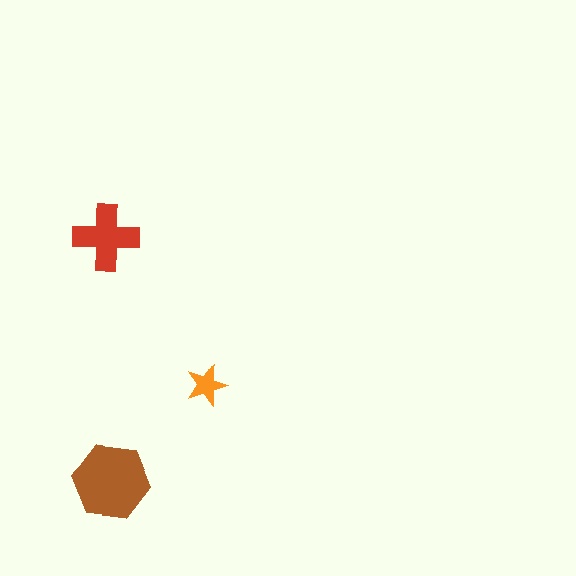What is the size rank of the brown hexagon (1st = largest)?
1st.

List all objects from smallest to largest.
The orange star, the red cross, the brown hexagon.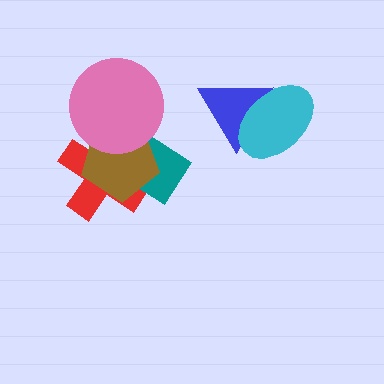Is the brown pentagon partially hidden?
Yes, it is partially covered by another shape.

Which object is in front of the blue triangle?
The cyan ellipse is in front of the blue triangle.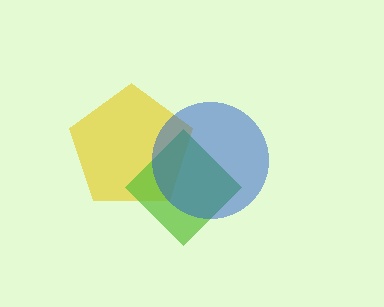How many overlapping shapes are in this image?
There are 3 overlapping shapes in the image.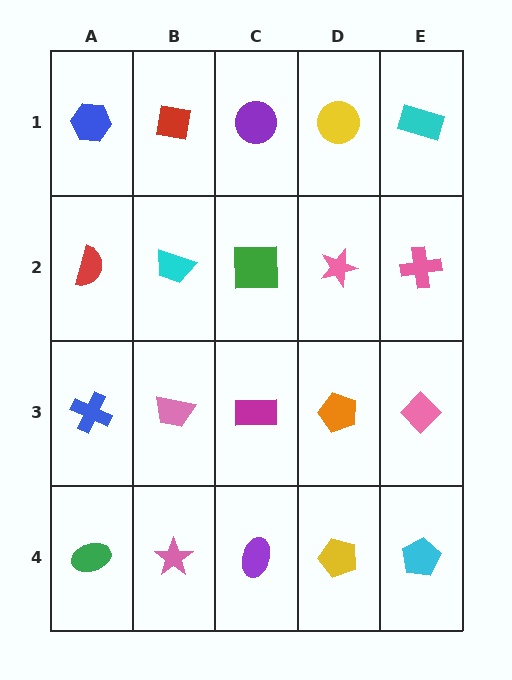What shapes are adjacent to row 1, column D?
A pink star (row 2, column D), a purple circle (row 1, column C), a cyan rectangle (row 1, column E).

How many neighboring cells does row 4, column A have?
2.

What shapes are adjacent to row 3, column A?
A red semicircle (row 2, column A), a green ellipse (row 4, column A), a pink trapezoid (row 3, column B).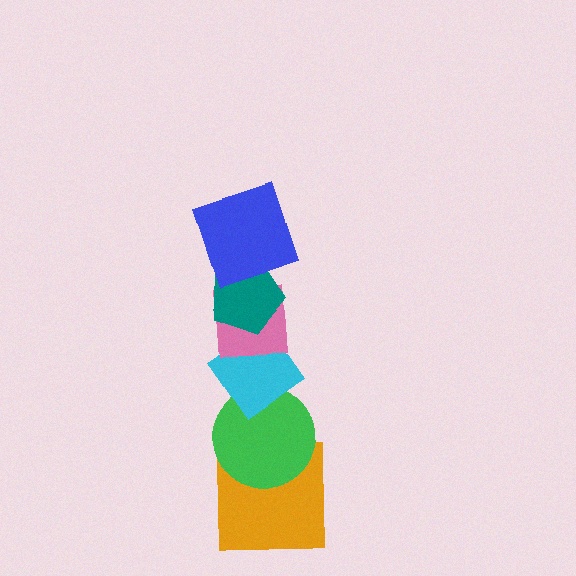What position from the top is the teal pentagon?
The teal pentagon is 2nd from the top.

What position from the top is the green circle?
The green circle is 5th from the top.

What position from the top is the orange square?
The orange square is 6th from the top.